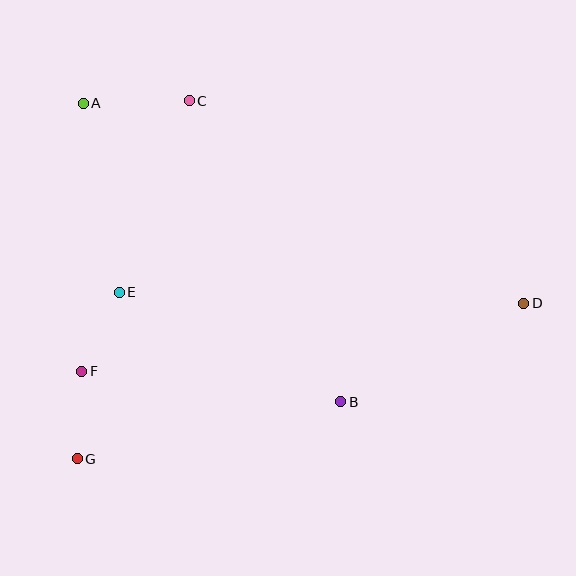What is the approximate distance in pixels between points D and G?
The distance between D and G is approximately 473 pixels.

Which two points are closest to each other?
Points F and G are closest to each other.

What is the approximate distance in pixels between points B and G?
The distance between B and G is approximately 270 pixels.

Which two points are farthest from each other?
Points A and D are farthest from each other.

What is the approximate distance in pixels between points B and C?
The distance between B and C is approximately 337 pixels.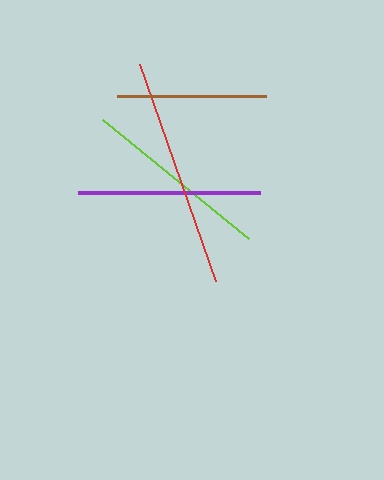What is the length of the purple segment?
The purple segment is approximately 182 pixels long.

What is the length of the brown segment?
The brown segment is approximately 149 pixels long.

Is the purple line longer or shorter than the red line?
The red line is longer than the purple line.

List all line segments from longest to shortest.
From longest to shortest: red, lime, purple, brown.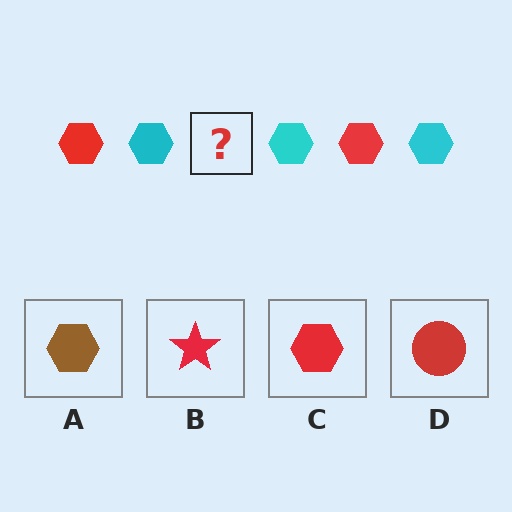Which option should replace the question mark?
Option C.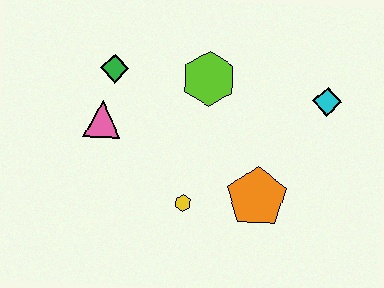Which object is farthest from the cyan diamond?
The pink triangle is farthest from the cyan diamond.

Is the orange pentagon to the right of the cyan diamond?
No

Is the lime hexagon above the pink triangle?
Yes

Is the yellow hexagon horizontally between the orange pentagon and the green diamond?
Yes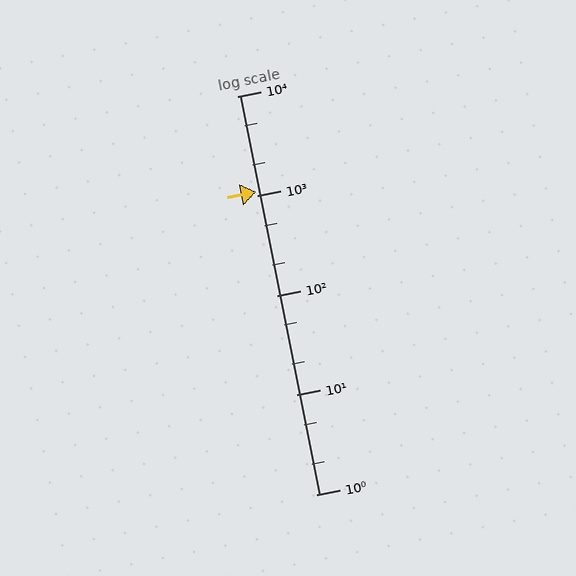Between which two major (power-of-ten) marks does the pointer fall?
The pointer is between 1000 and 10000.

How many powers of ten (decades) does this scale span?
The scale spans 4 decades, from 1 to 10000.